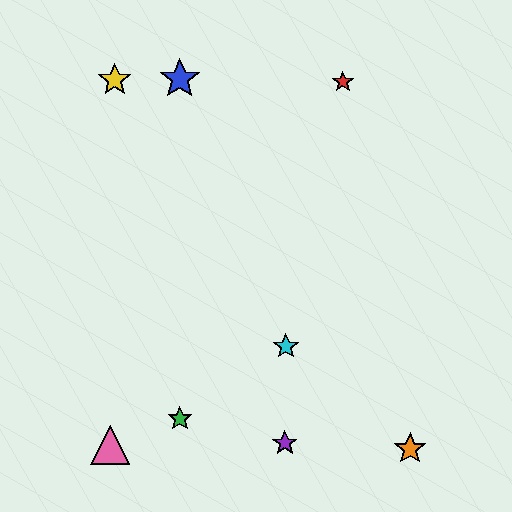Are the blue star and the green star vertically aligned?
Yes, both are at x≈180.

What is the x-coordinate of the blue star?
The blue star is at x≈180.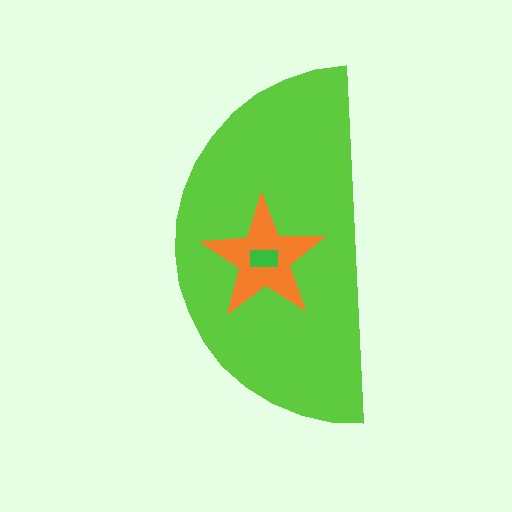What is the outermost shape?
The lime semicircle.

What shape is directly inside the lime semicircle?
The orange star.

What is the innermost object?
The green rectangle.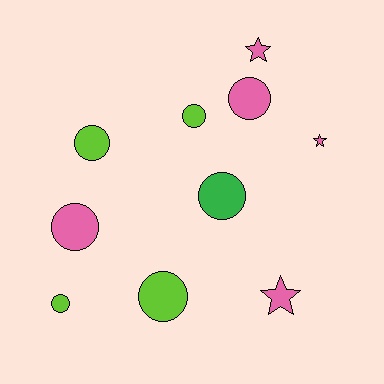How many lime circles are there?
There are 4 lime circles.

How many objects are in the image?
There are 10 objects.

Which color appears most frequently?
Pink, with 5 objects.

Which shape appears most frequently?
Circle, with 7 objects.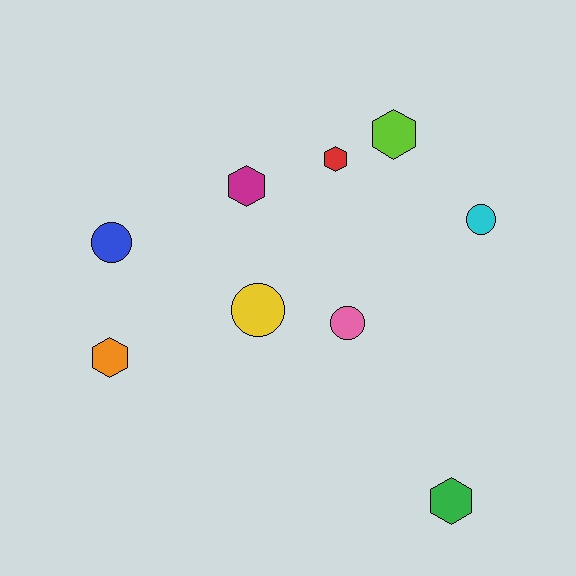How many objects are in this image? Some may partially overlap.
There are 9 objects.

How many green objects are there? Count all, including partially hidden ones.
There is 1 green object.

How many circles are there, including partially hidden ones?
There are 4 circles.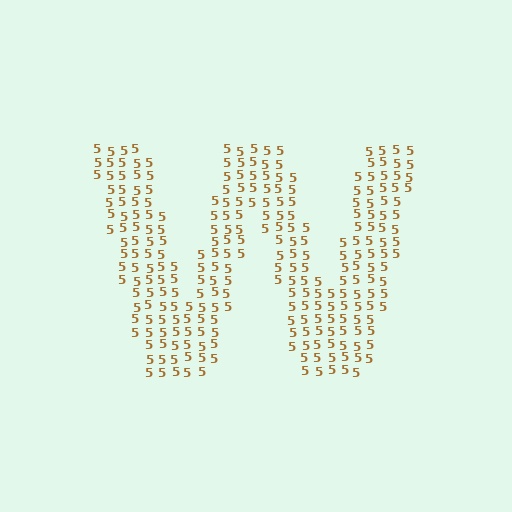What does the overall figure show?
The overall figure shows the letter W.